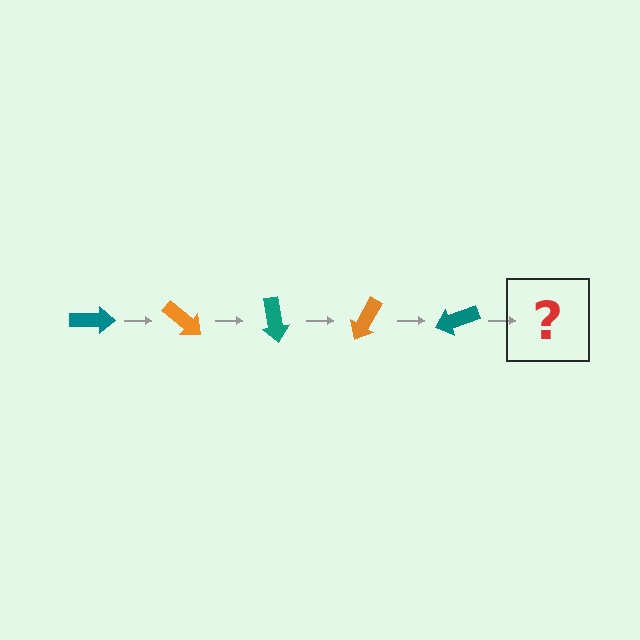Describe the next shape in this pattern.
It should be an orange arrow, rotated 200 degrees from the start.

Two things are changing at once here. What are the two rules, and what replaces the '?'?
The two rules are that it rotates 40 degrees each step and the color cycles through teal and orange. The '?' should be an orange arrow, rotated 200 degrees from the start.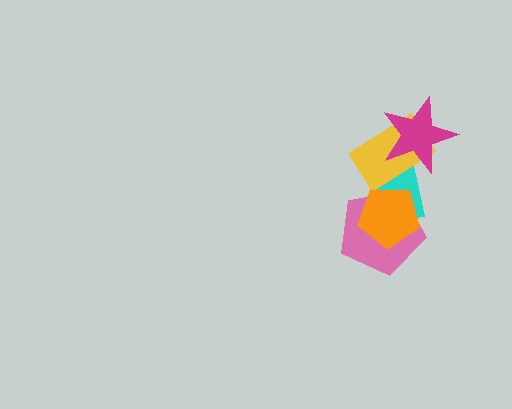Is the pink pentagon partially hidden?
Yes, it is partially covered by another shape.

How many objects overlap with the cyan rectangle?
4 objects overlap with the cyan rectangle.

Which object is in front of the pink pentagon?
The orange pentagon is in front of the pink pentagon.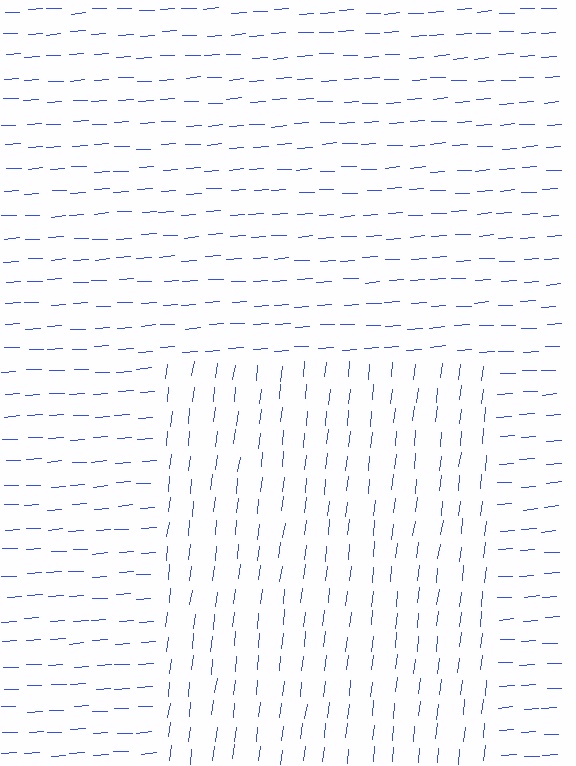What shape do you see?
I see a rectangle.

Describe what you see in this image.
The image is filled with small blue line segments. A rectangle region in the image has lines oriented differently from the surrounding lines, creating a visible texture boundary.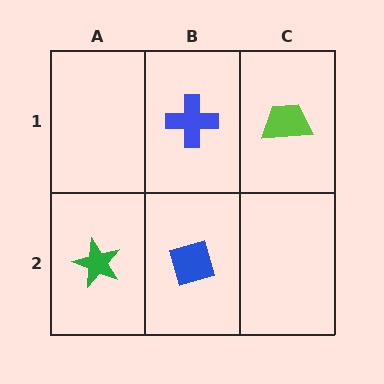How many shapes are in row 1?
2 shapes.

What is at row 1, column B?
A blue cross.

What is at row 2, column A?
A green star.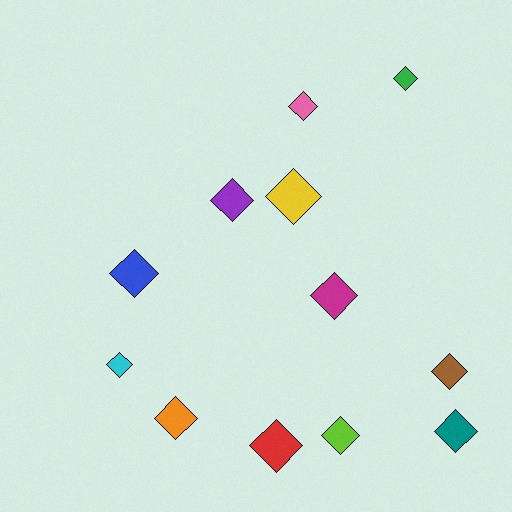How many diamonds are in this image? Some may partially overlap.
There are 12 diamonds.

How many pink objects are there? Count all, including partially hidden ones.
There is 1 pink object.